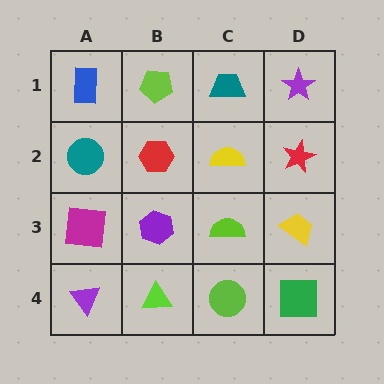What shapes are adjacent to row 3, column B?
A red hexagon (row 2, column B), a lime triangle (row 4, column B), a magenta square (row 3, column A), a lime semicircle (row 3, column C).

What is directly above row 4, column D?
A yellow trapezoid.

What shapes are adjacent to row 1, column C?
A yellow semicircle (row 2, column C), a lime pentagon (row 1, column B), a purple star (row 1, column D).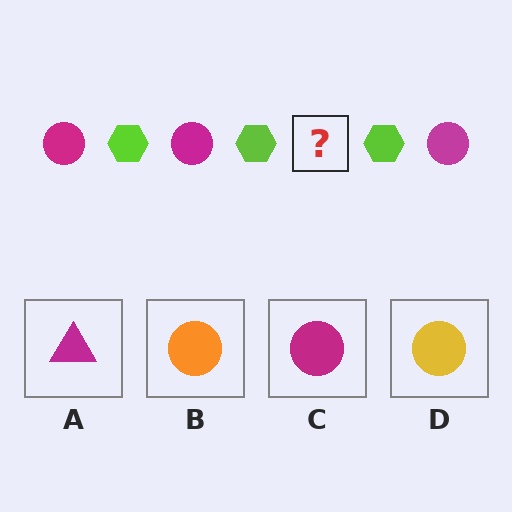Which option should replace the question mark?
Option C.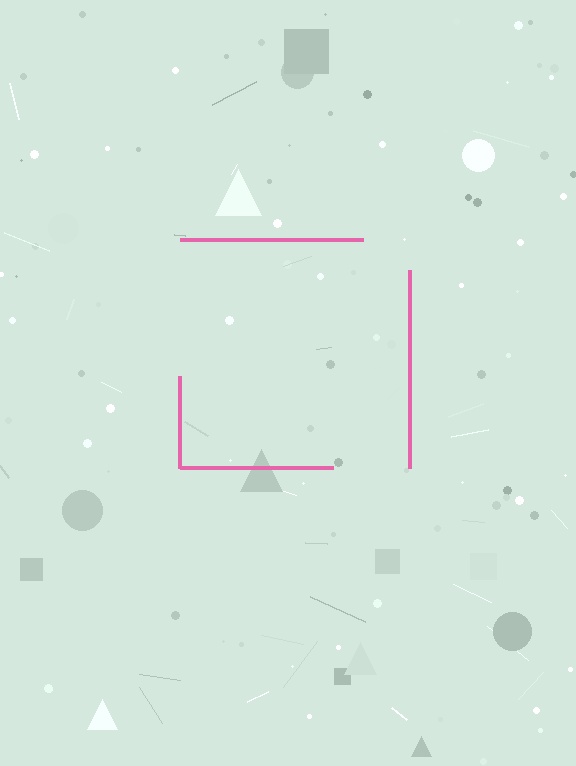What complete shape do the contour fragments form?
The contour fragments form a square.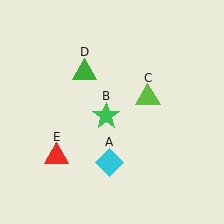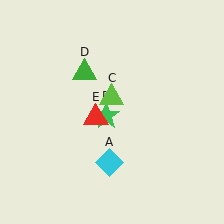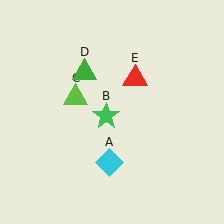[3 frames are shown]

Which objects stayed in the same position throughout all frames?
Cyan diamond (object A) and green star (object B) and green triangle (object D) remained stationary.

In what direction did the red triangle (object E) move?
The red triangle (object E) moved up and to the right.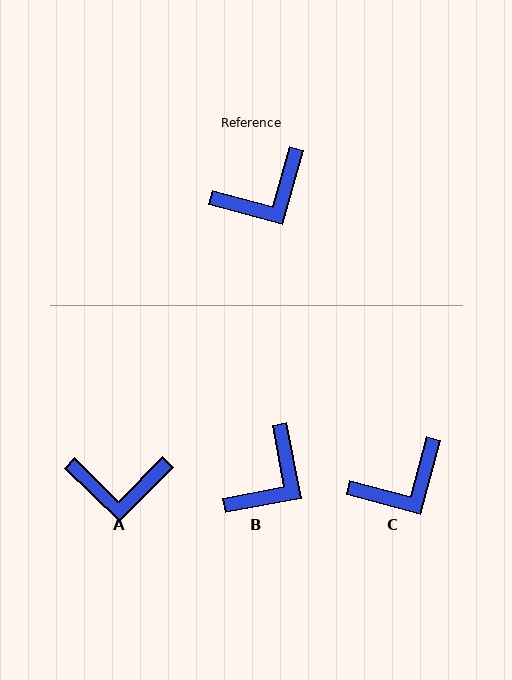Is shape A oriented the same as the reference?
No, it is off by about 29 degrees.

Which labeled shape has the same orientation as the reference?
C.